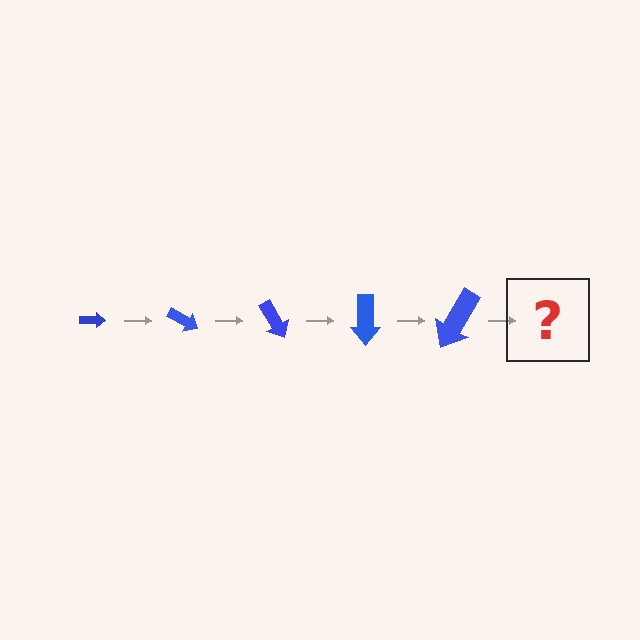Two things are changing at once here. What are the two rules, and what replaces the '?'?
The two rules are that the arrow grows larger each step and it rotates 30 degrees each step. The '?' should be an arrow, larger than the previous one and rotated 150 degrees from the start.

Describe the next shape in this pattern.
It should be an arrow, larger than the previous one and rotated 150 degrees from the start.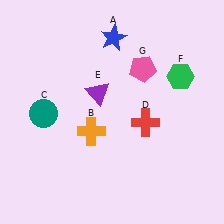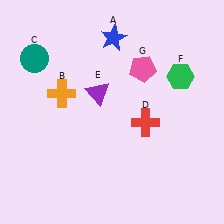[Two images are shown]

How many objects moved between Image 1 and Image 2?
2 objects moved between the two images.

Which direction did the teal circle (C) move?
The teal circle (C) moved up.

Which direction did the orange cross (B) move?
The orange cross (B) moved up.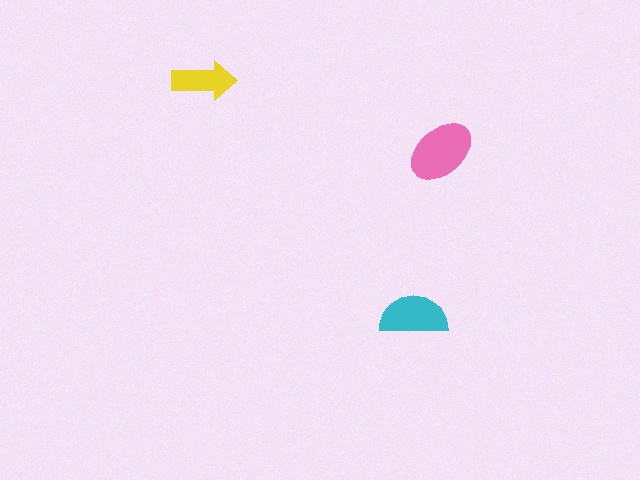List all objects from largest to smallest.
The pink ellipse, the cyan semicircle, the yellow arrow.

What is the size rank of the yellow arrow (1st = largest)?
3rd.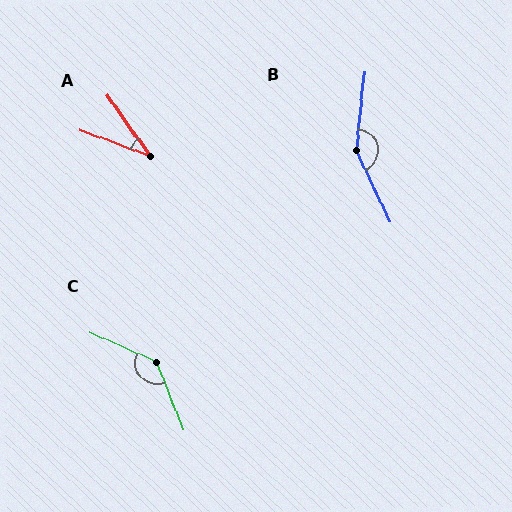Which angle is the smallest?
A, at approximately 34 degrees.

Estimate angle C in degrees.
Approximately 136 degrees.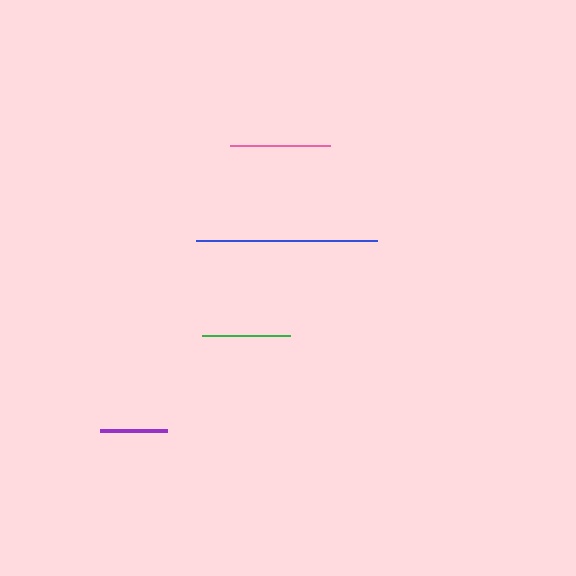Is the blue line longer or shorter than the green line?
The blue line is longer than the green line.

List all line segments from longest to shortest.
From longest to shortest: blue, pink, green, purple.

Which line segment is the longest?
The blue line is the longest at approximately 181 pixels.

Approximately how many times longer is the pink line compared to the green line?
The pink line is approximately 1.1 times the length of the green line.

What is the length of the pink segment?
The pink segment is approximately 100 pixels long.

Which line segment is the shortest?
The purple line is the shortest at approximately 68 pixels.